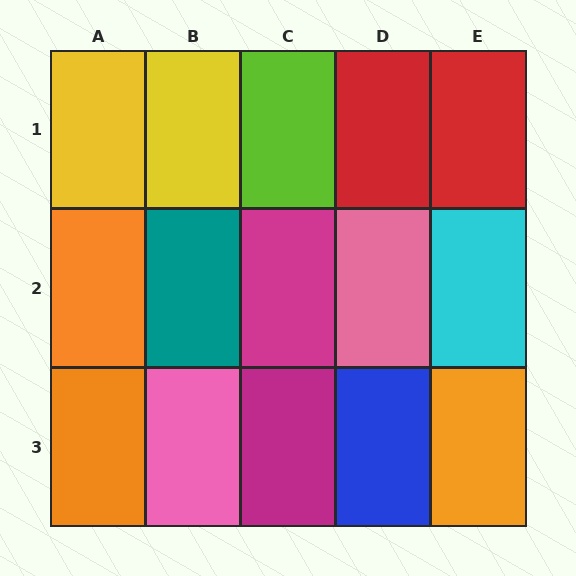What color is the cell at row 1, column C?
Lime.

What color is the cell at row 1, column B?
Yellow.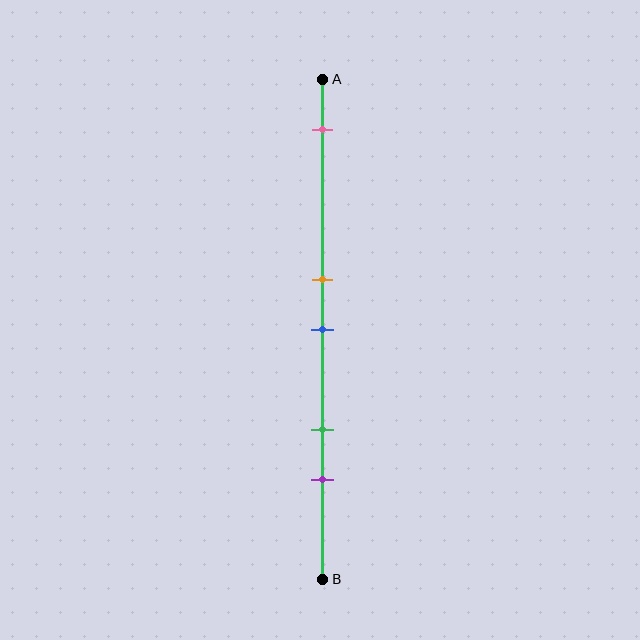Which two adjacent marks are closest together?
The orange and blue marks are the closest adjacent pair.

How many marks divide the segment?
There are 5 marks dividing the segment.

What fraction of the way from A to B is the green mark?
The green mark is approximately 70% (0.7) of the way from A to B.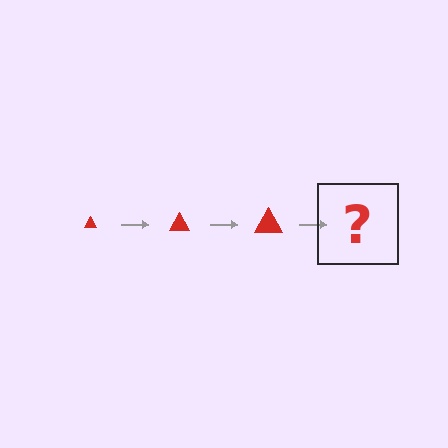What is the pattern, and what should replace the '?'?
The pattern is that the triangle gets progressively larger each step. The '?' should be a red triangle, larger than the previous one.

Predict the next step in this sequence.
The next step is a red triangle, larger than the previous one.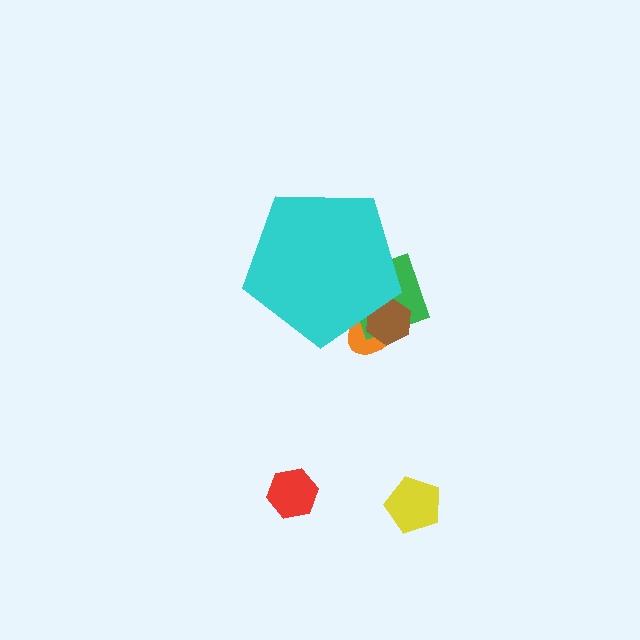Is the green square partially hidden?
Yes, the green square is partially hidden behind the cyan pentagon.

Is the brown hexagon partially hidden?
Yes, the brown hexagon is partially hidden behind the cyan pentagon.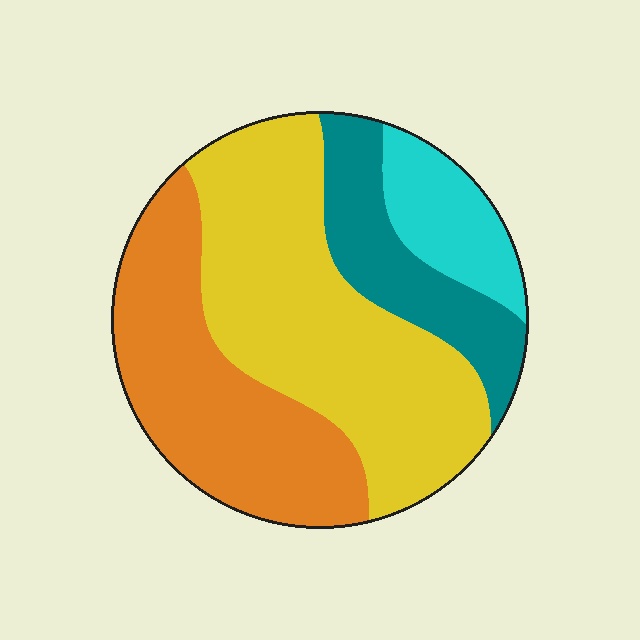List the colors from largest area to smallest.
From largest to smallest: yellow, orange, teal, cyan.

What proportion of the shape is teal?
Teal takes up about one sixth (1/6) of the shape.